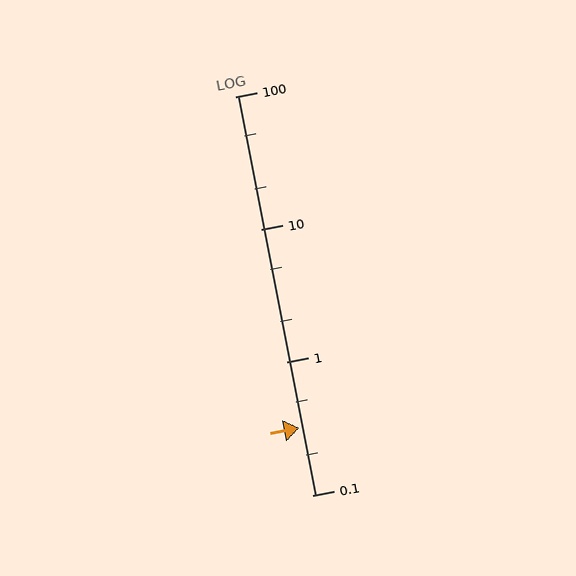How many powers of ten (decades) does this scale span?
The scale spans 3 decades, from 0.1 to 100.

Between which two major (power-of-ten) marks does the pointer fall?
The pointer is between 0.1 and 1.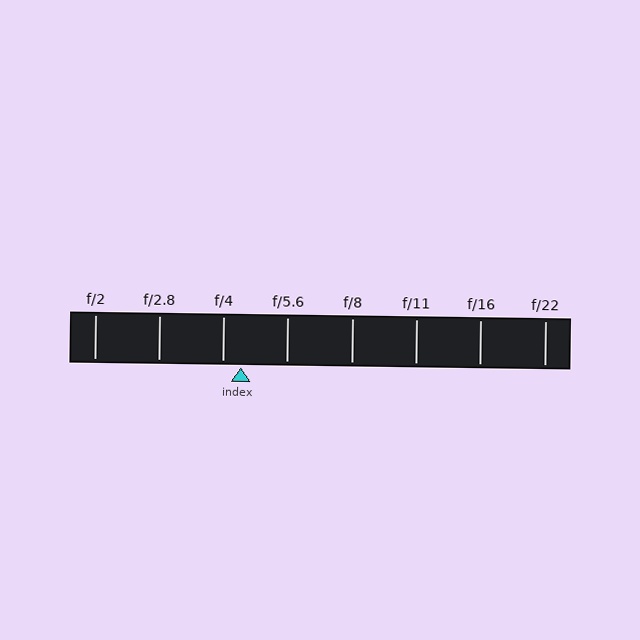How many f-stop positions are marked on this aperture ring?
There are 8 f-stop positions marked.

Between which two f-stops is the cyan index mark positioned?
The index mark is between f/4 and f/5.6.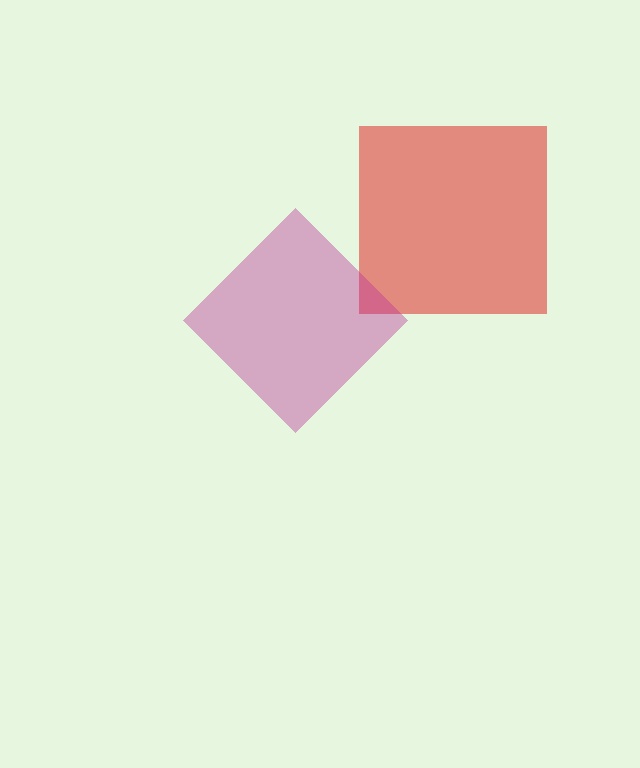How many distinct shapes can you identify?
There are 2 distinct shapes: a red square, a magenta diamond.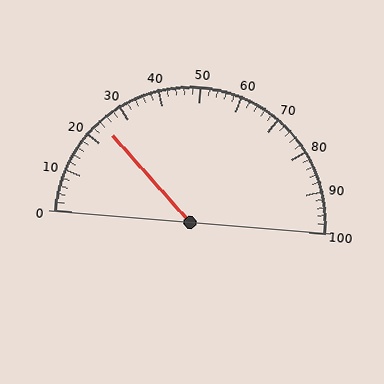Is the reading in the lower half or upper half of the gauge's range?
The reading is in the lower half of the range (0 to 100).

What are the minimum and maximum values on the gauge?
The gauge ranges from 0 to 100.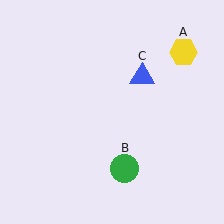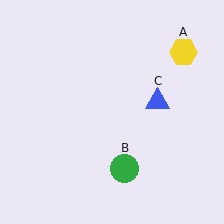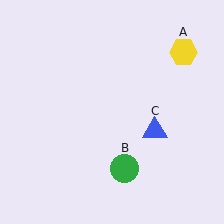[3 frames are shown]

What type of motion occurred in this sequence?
The blue triangle (object C) rotated clockwise around the center of the scene.